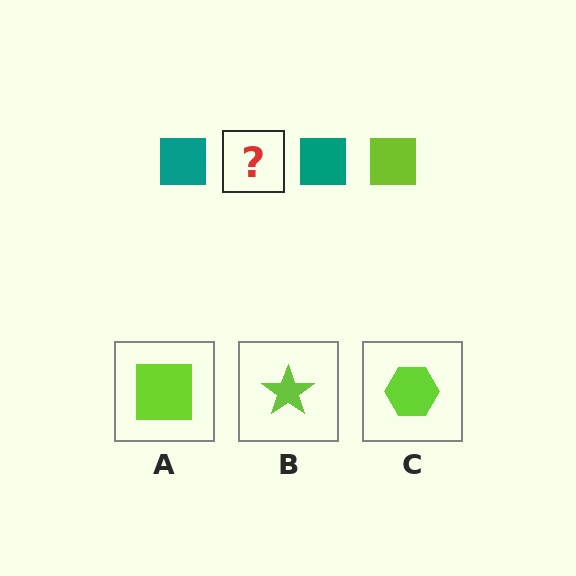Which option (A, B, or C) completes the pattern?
A.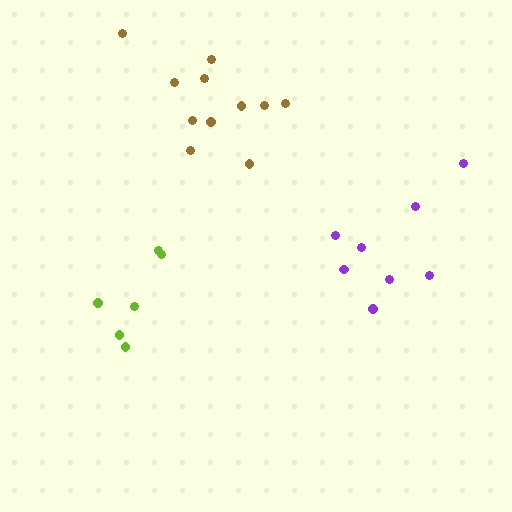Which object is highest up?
The brown cluster is topmost.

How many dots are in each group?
Group 1: 6 dots, Group 2: 8 dots, Group 3: 11 dots (25 total).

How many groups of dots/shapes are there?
There are 3 groups.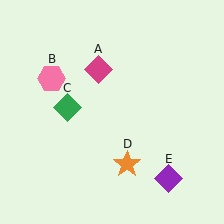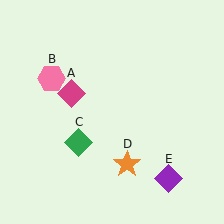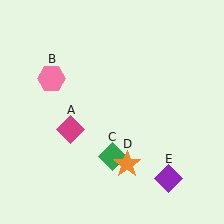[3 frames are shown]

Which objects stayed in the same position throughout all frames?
Pink hexagon (object B) and orange star (object D) and purple diamond (object E) remained stationary.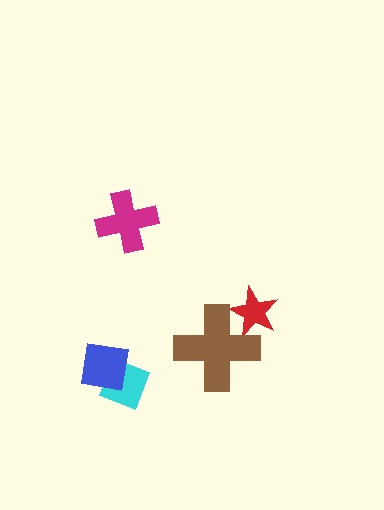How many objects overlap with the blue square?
1 object overlaps with the blue square.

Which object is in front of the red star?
The brown cross is in front of the red star.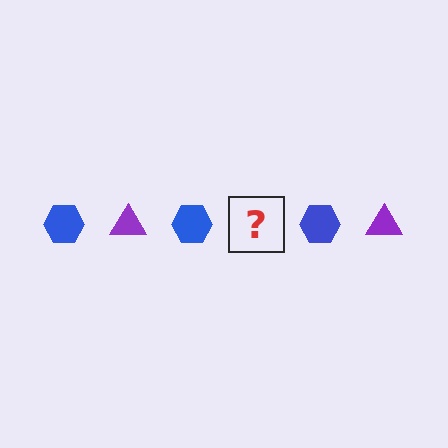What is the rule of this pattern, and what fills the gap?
The rule is that the pattern alternates between blue hexagon and purple triangle. The gap should be filled with a purple triangle.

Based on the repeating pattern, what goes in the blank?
The blank should be a purple triangle.